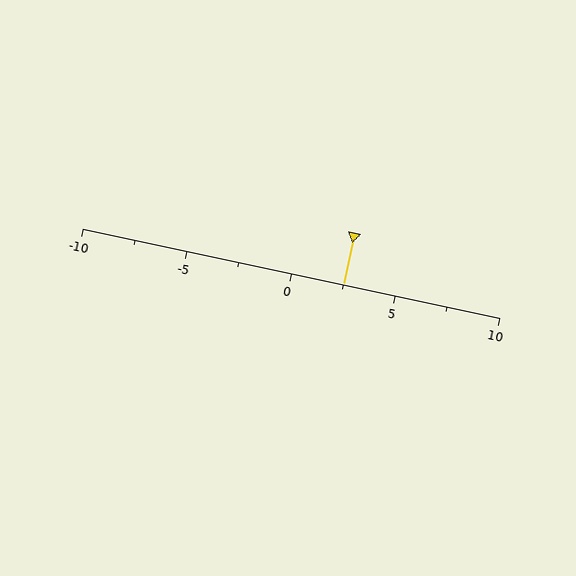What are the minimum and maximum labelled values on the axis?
The axis runs from -10 to 10.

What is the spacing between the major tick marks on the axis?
The major ticks are spaced 5 apart.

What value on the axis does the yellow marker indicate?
The marker indicates approximately 2.5.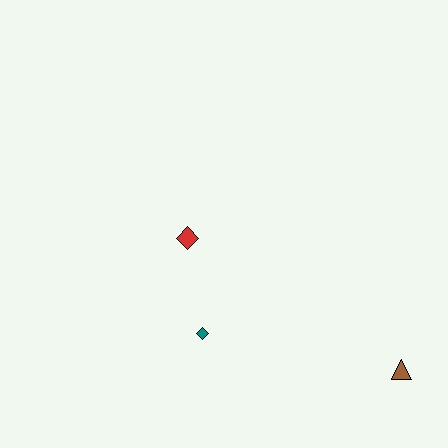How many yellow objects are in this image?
There are no yellow objects.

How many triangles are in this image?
There is 1 triangle.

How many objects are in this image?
There are 3 objects.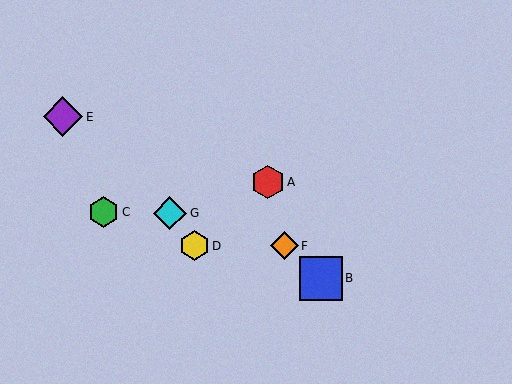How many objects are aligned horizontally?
2 objects (D, F) are aligned horizontally.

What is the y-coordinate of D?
Object D is at y≈246.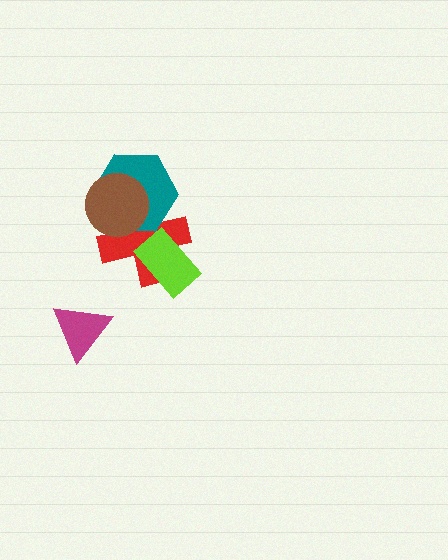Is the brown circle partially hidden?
No, no other shape covers it.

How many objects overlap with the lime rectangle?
1 object overlaps with the lime rectangle.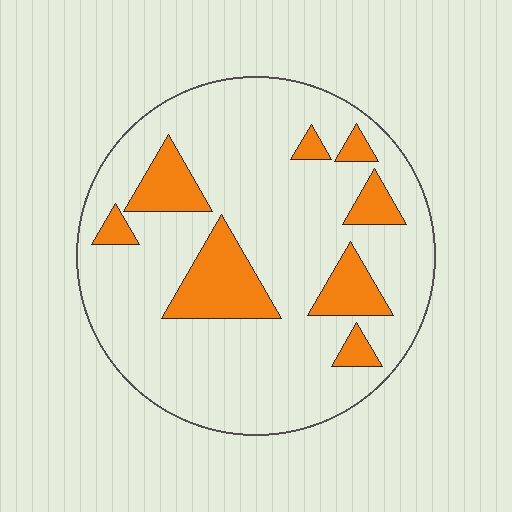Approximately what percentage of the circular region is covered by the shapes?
Approximately 20%.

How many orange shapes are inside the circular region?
8.